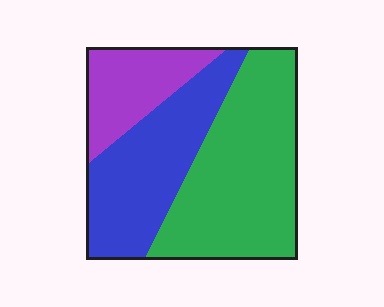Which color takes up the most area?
Green, at roughly 50%.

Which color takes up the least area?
Purple, at roughly 20%.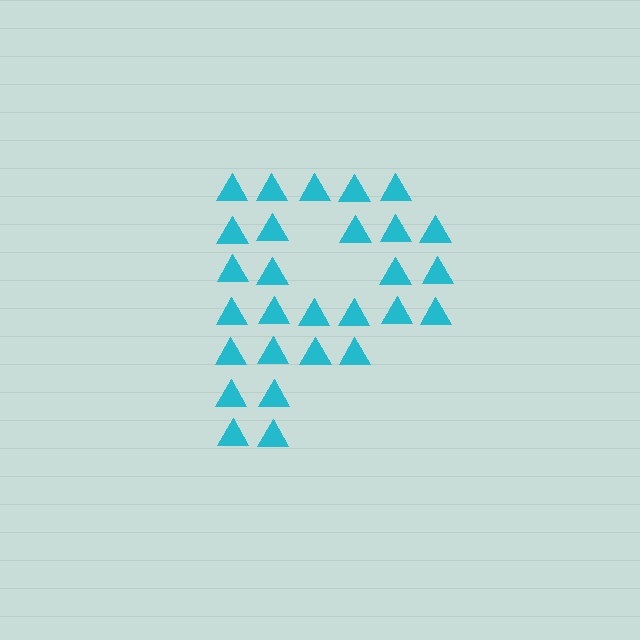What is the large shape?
The large shape is the letter P.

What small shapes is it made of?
It is made of small triangles.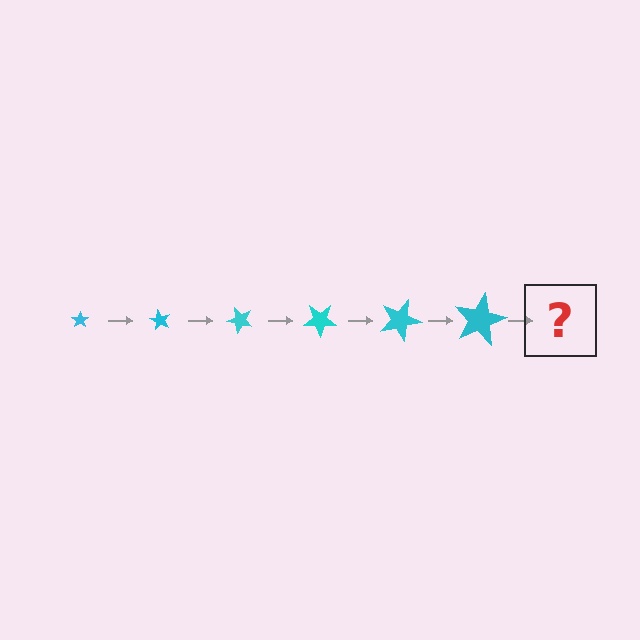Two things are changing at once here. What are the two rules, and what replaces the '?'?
The two rules are that the star grows larger each step and it rotates 60 degrees each step. The '?' should be a star, larger than the previous one and rotated 360 degrees from the start.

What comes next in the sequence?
The next element should be a star, larger than the previous one and rotated 360 degrees from the start.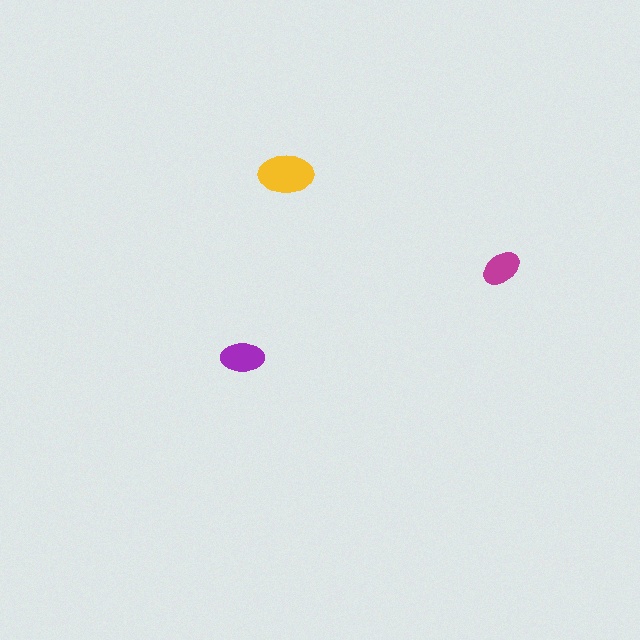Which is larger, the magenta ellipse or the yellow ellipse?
The yellow one.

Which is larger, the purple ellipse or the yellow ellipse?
The yellow one.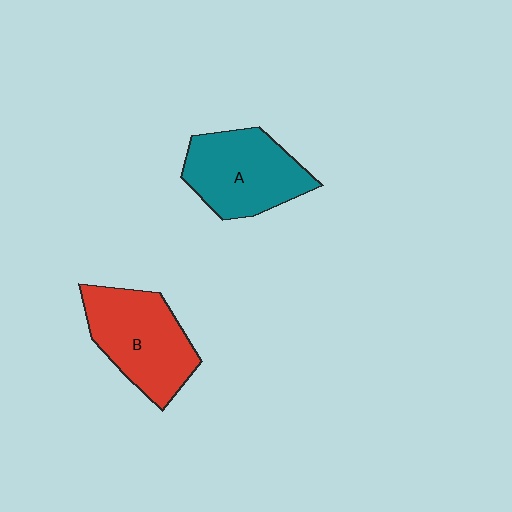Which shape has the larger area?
Shape B (red).